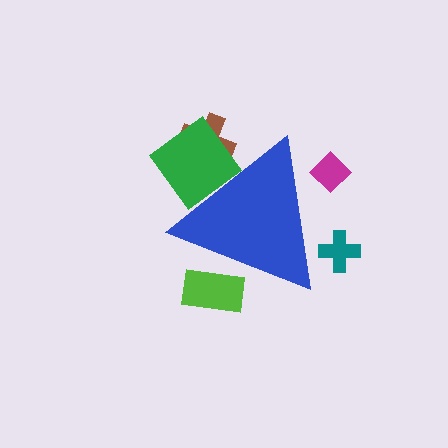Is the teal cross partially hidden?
Yes, the teal cross is partially hidden behind the blue triangle.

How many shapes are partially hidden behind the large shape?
5 shapes are partially hidden.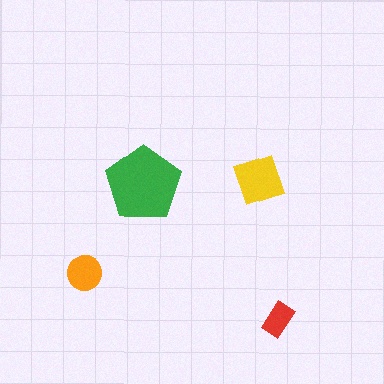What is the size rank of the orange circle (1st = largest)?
3rd.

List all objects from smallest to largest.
The red rectangle, the orange circle, the yellow square, the green pentagon.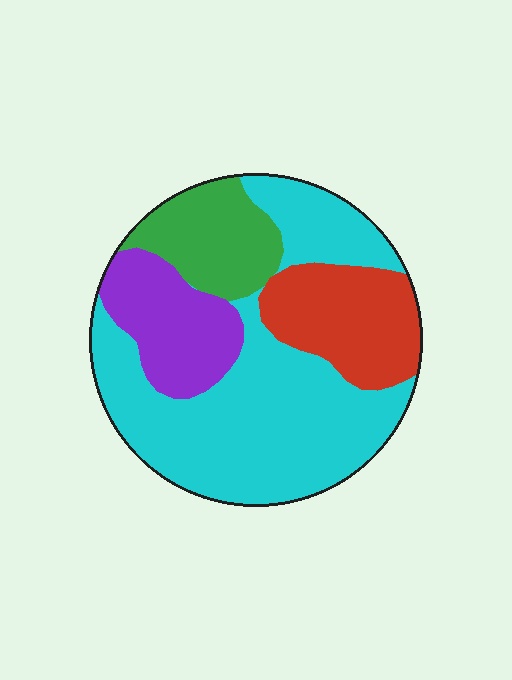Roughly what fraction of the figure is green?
Green covers roughly 15% of the figure.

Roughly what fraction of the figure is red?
Red covers roughly 20% of the figure.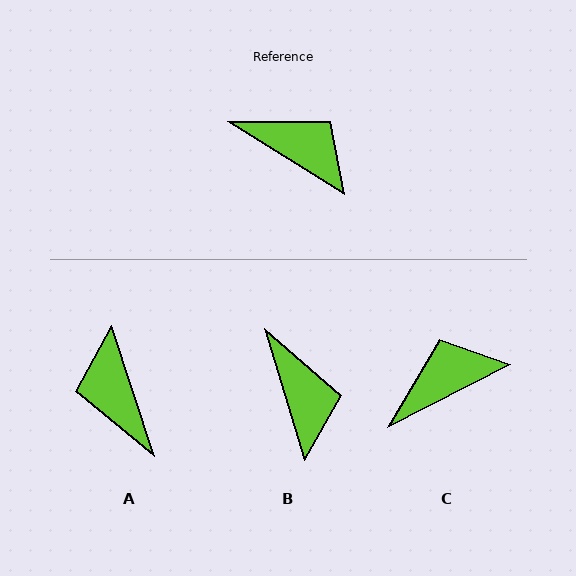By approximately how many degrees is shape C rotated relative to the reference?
Approximately 59 degrees counter-clockwise.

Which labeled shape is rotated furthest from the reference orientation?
A, about 140 degrees away.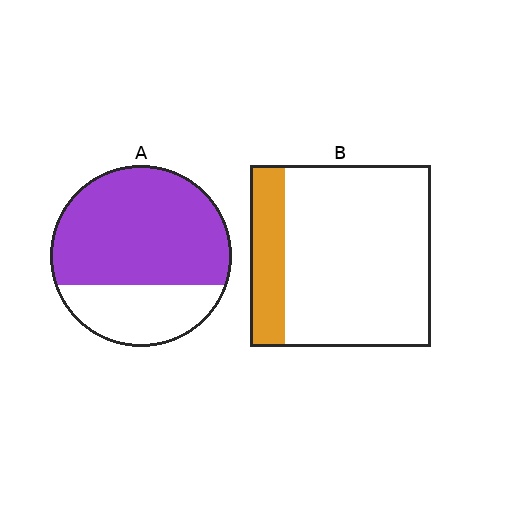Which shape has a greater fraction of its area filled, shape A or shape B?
Shape A.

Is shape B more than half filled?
No.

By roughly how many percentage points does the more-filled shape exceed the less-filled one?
By roughly 50 percentage points (A over B).